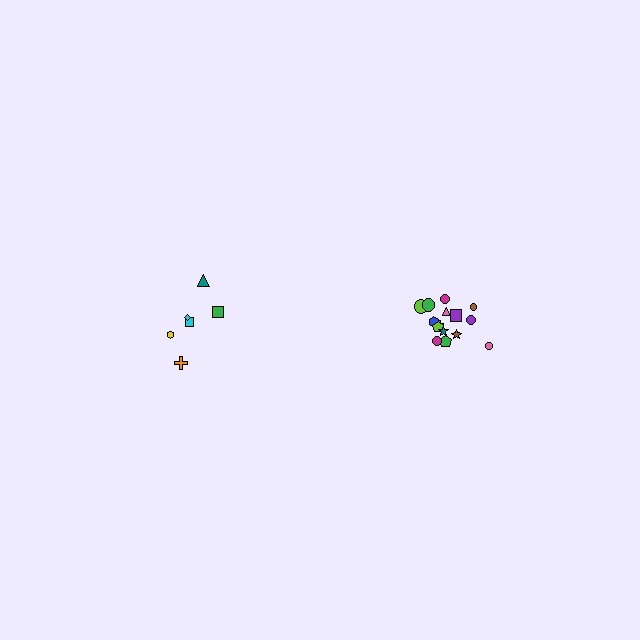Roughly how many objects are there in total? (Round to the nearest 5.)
Roughly 20 objects in total.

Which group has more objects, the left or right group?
The right group.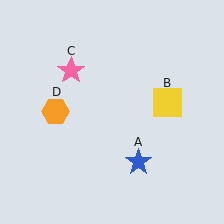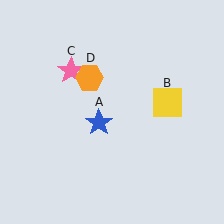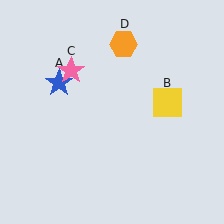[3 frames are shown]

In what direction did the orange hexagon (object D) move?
The orange hexagon (object D) moved up and to the right.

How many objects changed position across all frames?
2 objects changed position: blue star (object A), orange hexagon (object D).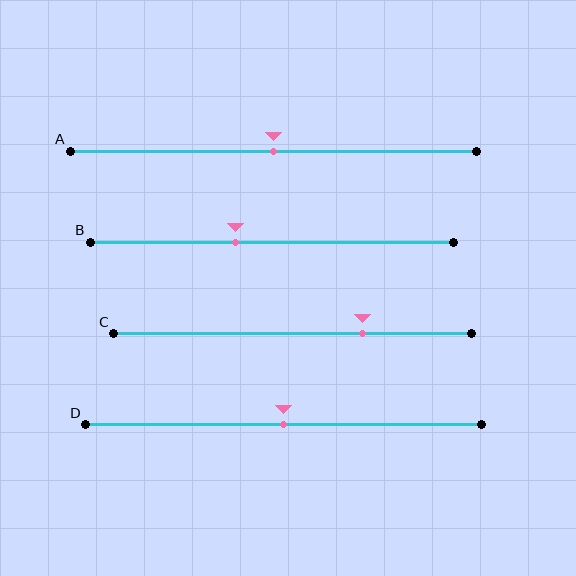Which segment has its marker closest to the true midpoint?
Segment A has its marker closest to the true midpoint.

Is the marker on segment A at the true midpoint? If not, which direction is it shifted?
Yes, the marker on segment A is at the true midpoint.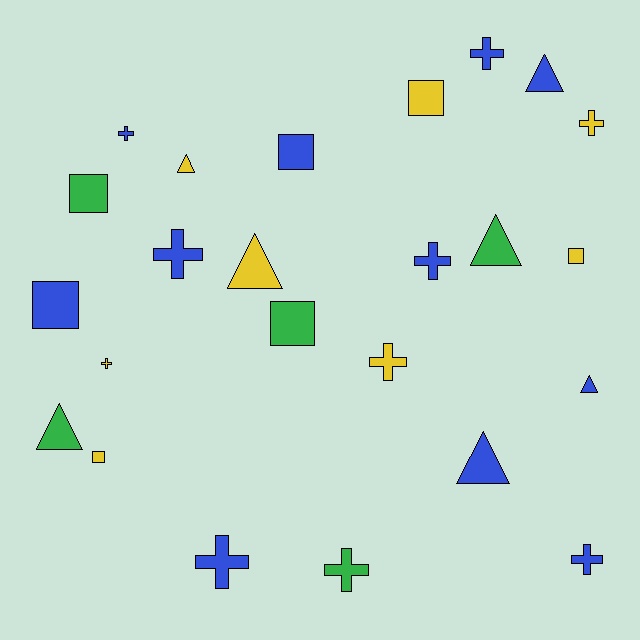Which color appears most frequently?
Blue, with 11 objects.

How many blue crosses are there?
There are 6 blue crosses.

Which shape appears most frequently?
Cross, with 10 objects.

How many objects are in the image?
There are 24 objects.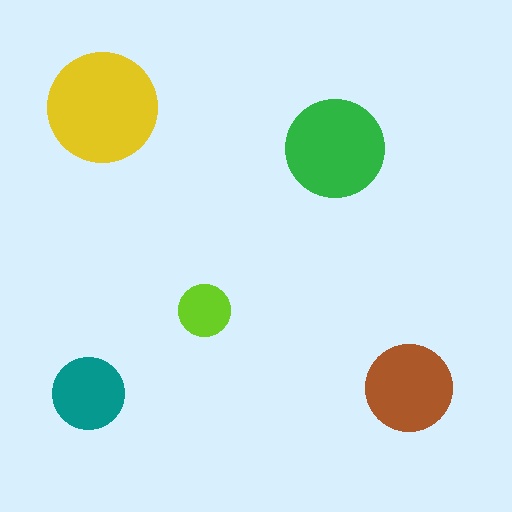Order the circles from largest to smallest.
the yellow one, the green one, the brown one, the teal one, the lime one.